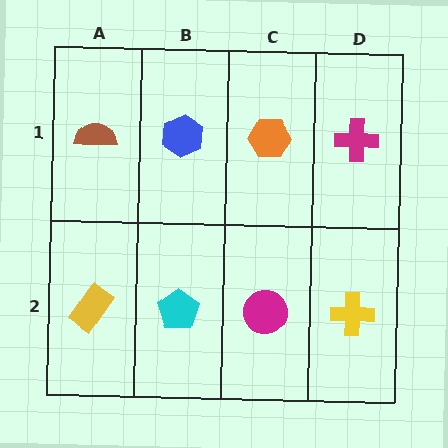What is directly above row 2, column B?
A blue hexagon.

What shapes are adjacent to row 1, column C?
A magenta circle (row 2, column C), a blue hexagon (row 1, column B), a magenta cross (row 1, column D).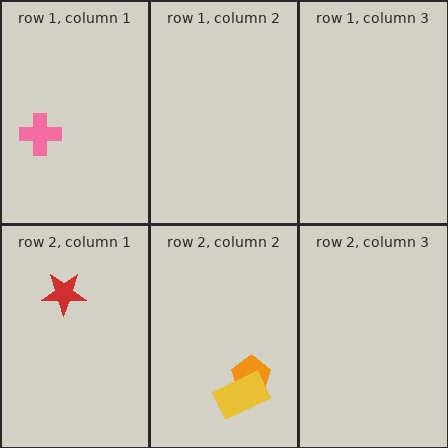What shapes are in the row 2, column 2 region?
The orange pentagon, the yellow rectangle.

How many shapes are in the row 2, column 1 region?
1.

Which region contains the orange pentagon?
The row 2, column 2 region.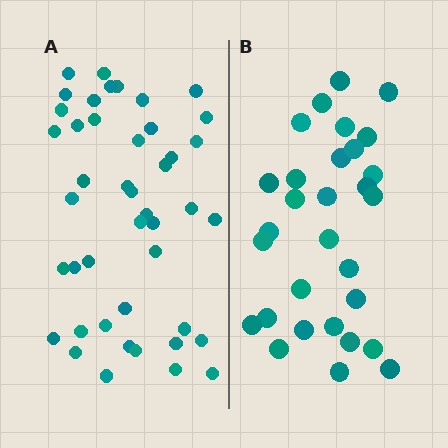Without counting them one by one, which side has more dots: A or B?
Region A (the left region) has more dots.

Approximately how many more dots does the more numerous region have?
Region A has approximately 15 more dots than region B.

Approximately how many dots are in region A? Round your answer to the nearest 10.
About 40 dots. (The exact count is 44, which rounds to 40.)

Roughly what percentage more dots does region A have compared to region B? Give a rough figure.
About 45% more.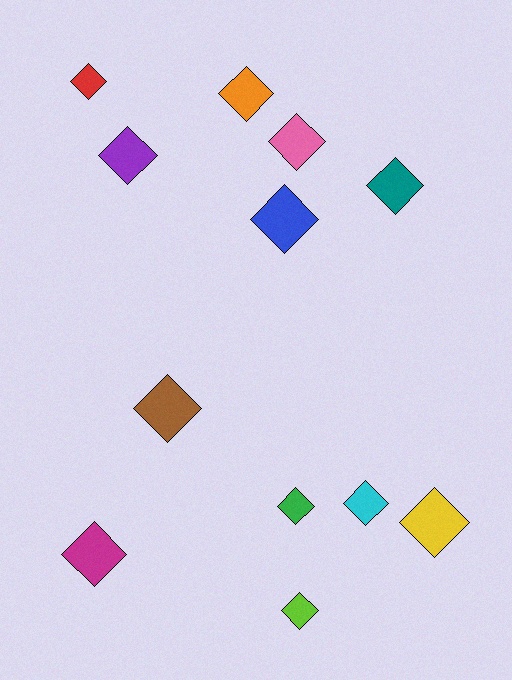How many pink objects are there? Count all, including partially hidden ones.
There is 1 pink object.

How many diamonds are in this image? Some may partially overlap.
There are 12 diamonds.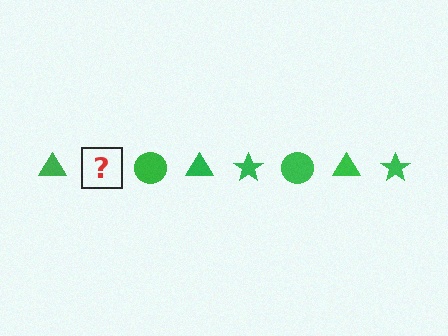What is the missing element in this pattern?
The missing element is a green star.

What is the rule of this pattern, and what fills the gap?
The rule is that the pattern cycles through triangle, star, circle shapes in green. The gap should be filled with a green star.